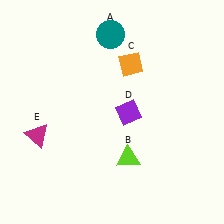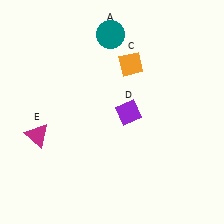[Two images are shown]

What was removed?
The lime triangle (B) was removed in Image 2.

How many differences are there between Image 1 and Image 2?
There is 1 difference between the two images.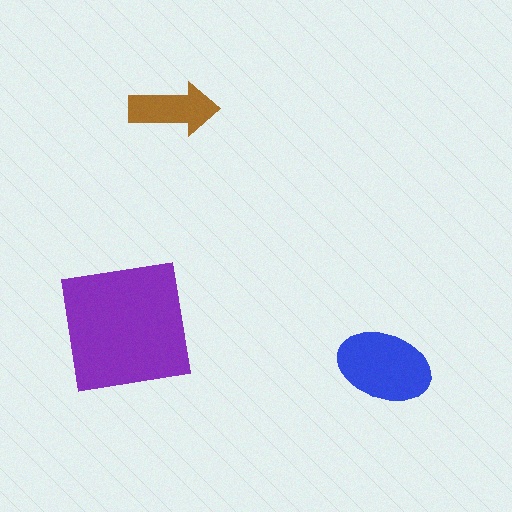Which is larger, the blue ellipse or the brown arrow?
The blue ellipse.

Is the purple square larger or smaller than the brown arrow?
Larger.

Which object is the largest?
The purple square.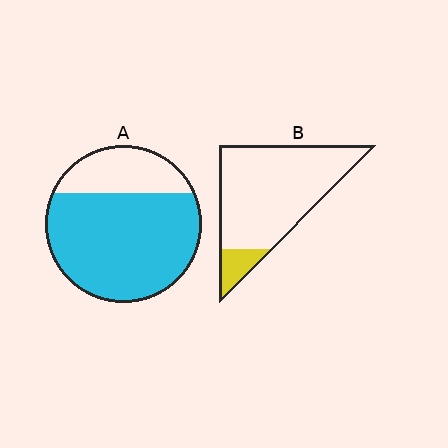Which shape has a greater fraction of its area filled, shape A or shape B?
Shape A.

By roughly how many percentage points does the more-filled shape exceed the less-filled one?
By roughly 60 percentage points (A over B).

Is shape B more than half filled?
No.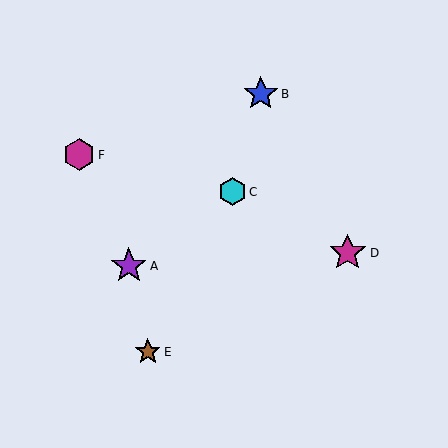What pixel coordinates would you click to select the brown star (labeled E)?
Click at (148, 352) to select the brown star E.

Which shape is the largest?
The magenta star (labeled D) is the largest.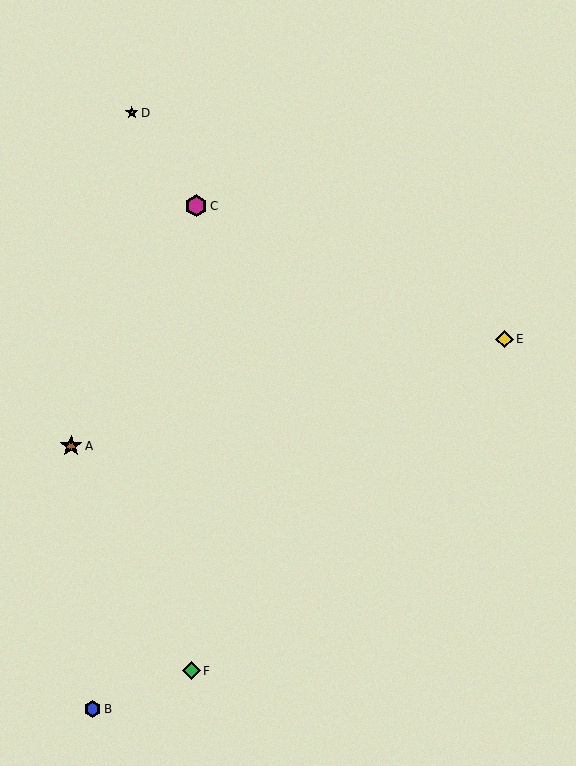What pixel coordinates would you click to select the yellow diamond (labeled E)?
Click at (504, 339) to select the yellow diamond E.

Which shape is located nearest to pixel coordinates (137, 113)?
The pink star (labeled D) at (132, 113) is nearest to that location.